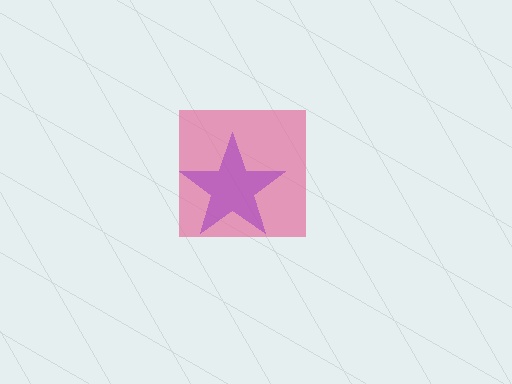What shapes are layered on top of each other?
The layered shapes are: a pink square, a purple star.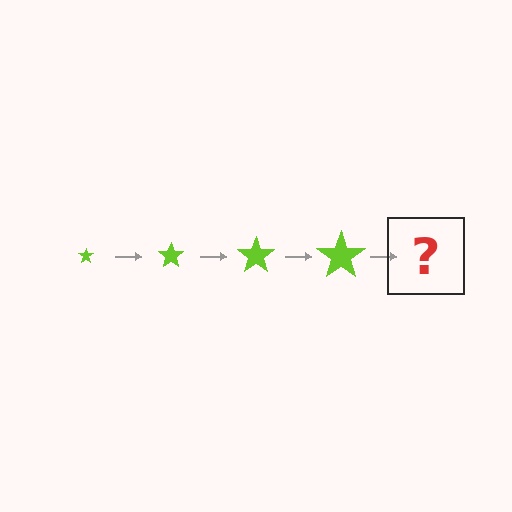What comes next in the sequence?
The next element should be a lime star, larger than the previous one.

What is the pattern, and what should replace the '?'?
The pattern is that the star gets progressively larger each step. The '?' should be a lime star, larger than the previous one.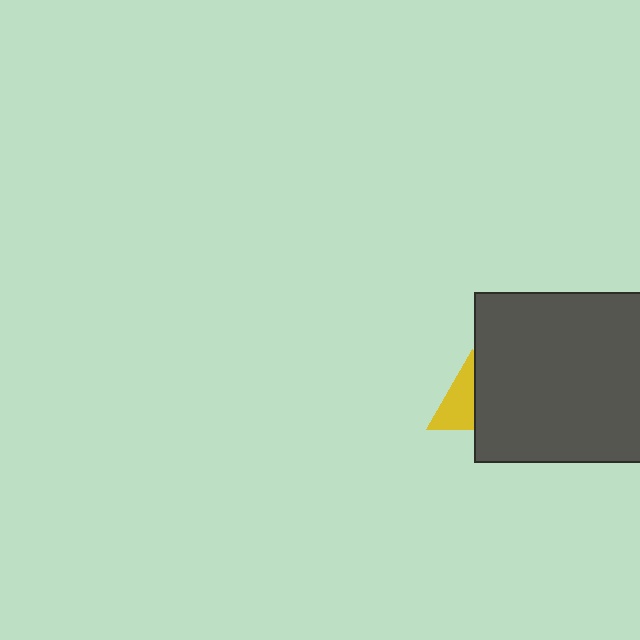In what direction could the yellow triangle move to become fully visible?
The yellow triangle could move left. That would shift it out from behind the dark gray rectangle entirely.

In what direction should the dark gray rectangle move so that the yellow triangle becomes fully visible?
The dark gray rectangle should move right. That is the shortest direction to clear the overlap and leave the yellow triangle fully visible.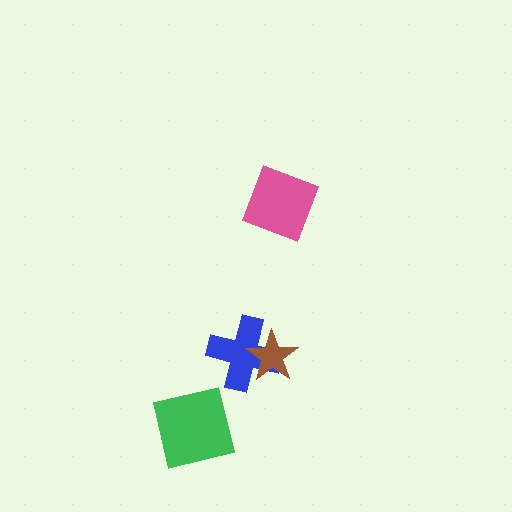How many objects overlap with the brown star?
1 object overlaps with the brown star.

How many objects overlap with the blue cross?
1 object overlaps with the blue cross.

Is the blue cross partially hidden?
Yes, it is partially covered by another shape.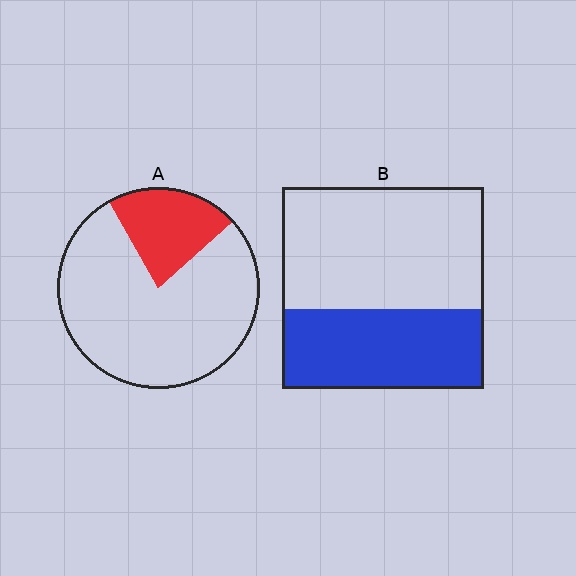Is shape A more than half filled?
No.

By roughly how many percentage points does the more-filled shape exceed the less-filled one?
By roughly 20 percentage points (B over A).